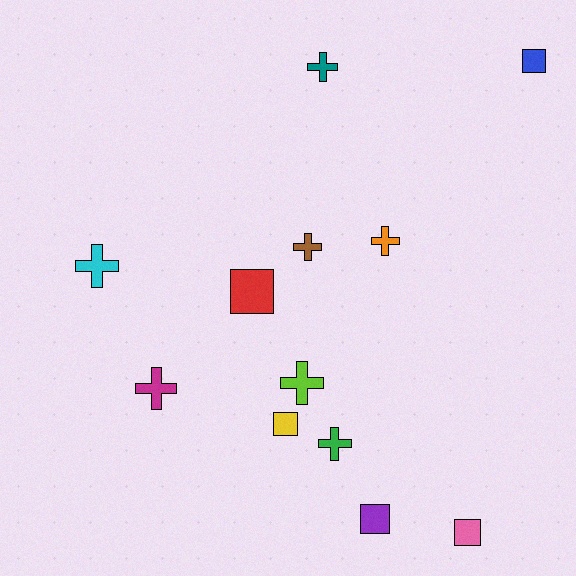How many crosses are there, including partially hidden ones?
There are 7 crosses.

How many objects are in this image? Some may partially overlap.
There are 12 objects.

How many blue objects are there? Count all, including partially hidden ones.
There is 1 blue object.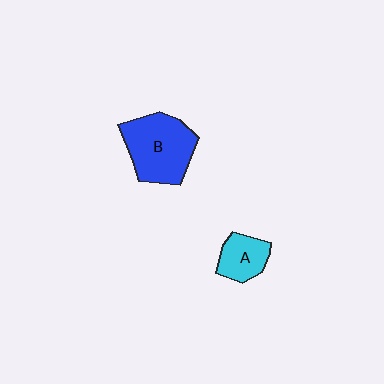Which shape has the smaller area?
Shape A (cyan).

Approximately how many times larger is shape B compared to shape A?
Approximately 2.1 times.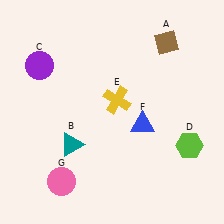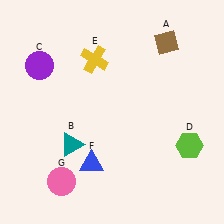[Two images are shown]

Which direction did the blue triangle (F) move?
The blue triangle (F) moved left.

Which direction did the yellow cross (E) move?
The yellow cross (E) moved up.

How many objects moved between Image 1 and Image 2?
2 objects moved between the two images.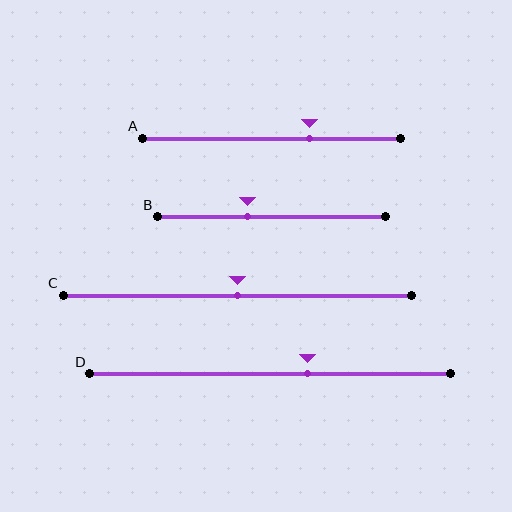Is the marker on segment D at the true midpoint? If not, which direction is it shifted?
No, the marker on segment D is shifted to the right by about 10% of the segment length.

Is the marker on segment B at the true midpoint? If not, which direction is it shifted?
No, the marker on segment B is shifted to the left by about 10% of the segment length.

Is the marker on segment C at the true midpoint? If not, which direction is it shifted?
Yes, the marker on segment C is at the true midpoint.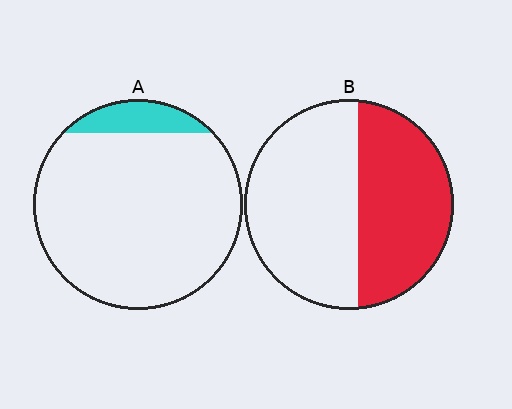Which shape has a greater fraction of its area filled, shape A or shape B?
Shape B.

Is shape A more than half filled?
No.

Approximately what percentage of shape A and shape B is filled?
A is approximately 10% and B is approximately 45%.